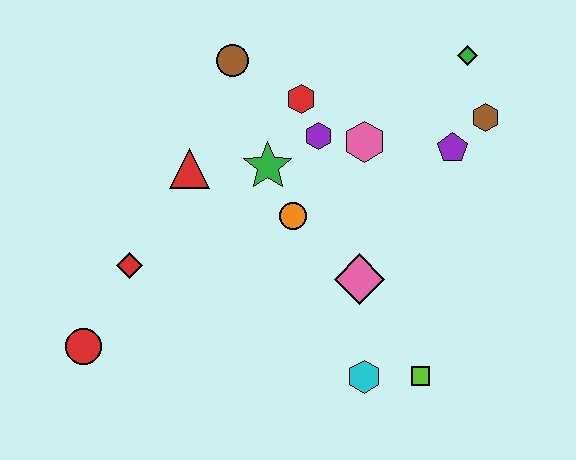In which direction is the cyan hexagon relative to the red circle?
The cyan hexagon is to the right of the red circle.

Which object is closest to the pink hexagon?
The purple hexagon is closest to the pink hexagon.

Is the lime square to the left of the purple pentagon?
Yes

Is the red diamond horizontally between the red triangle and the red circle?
Yes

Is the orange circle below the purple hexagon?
Yes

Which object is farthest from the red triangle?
The lime square is farthest from the red triangle.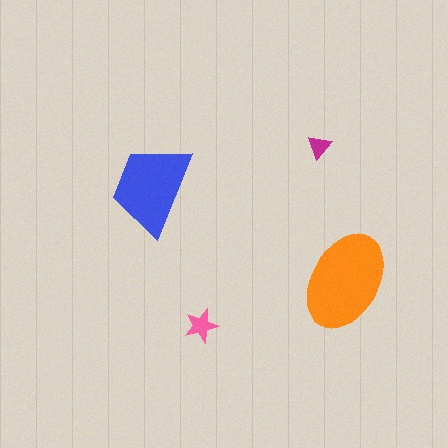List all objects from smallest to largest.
The magenta triangle, the pink star, the blue trapezoid, the orange ellipse.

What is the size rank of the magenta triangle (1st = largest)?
4th.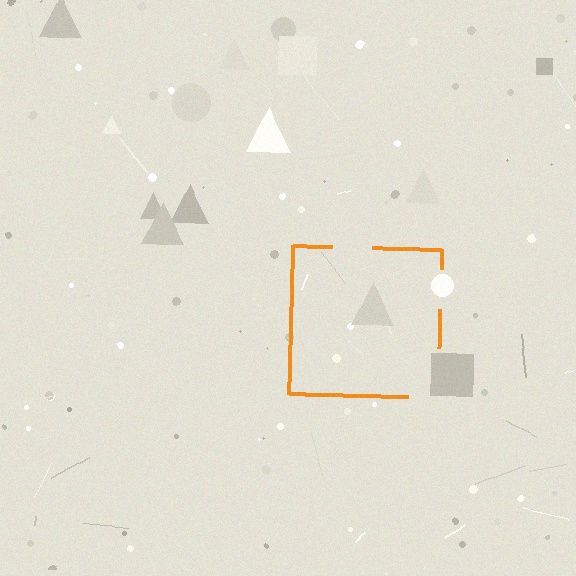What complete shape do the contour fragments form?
The contour fragments form a square.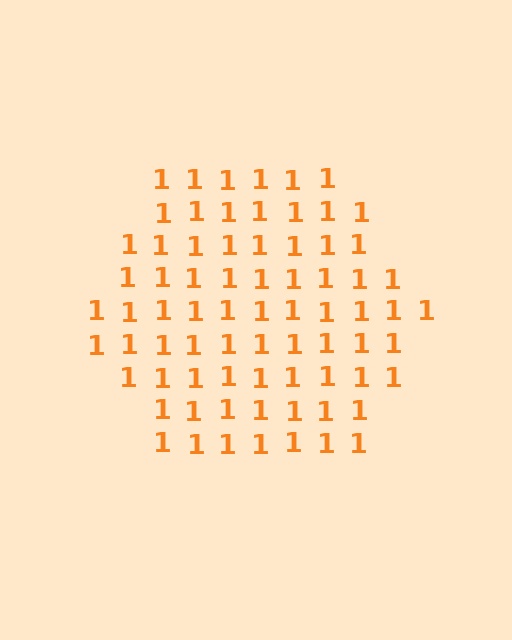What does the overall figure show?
The overall figure shows a hexagon.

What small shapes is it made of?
It is made of small digit 1's.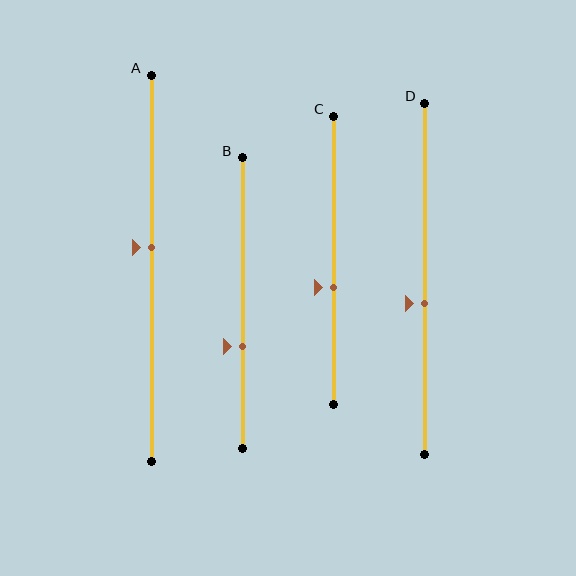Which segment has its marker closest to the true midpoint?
Segment A has its marker closest to the true midpoint.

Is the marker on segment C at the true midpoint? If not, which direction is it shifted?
No, the marker on segment C is shifted downward by about 9% of the segment length.